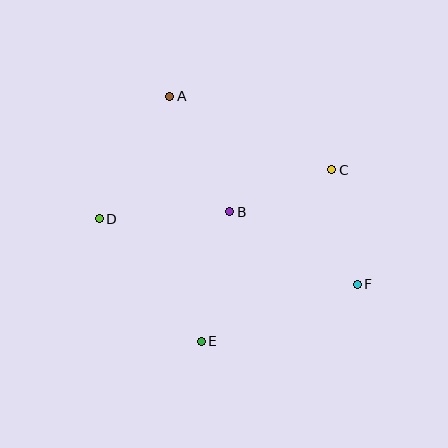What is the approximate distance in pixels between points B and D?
The distance between B and D is approximately 131 pixels.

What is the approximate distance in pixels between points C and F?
The distance between C and F is approximately 118 pixels.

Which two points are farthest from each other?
Points D and F are farthest from each other.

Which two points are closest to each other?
Points B and C are closest to each other.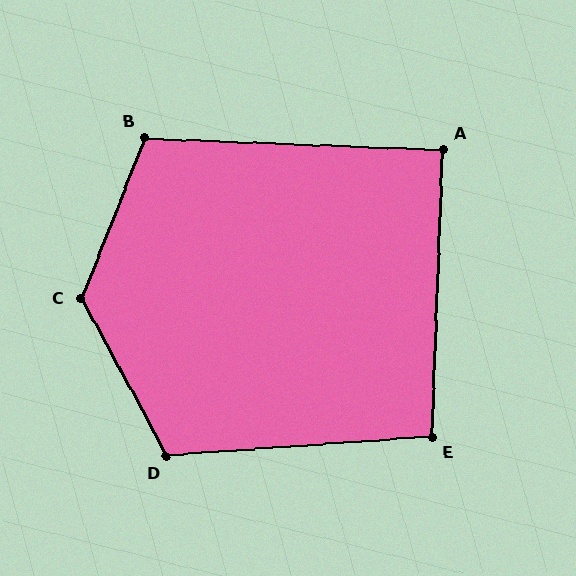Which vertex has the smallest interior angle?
A, at approximately 90 degrees.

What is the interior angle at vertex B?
Approximately 110 degrees (obtuse).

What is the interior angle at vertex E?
Approximately 96 degrees (obtuse).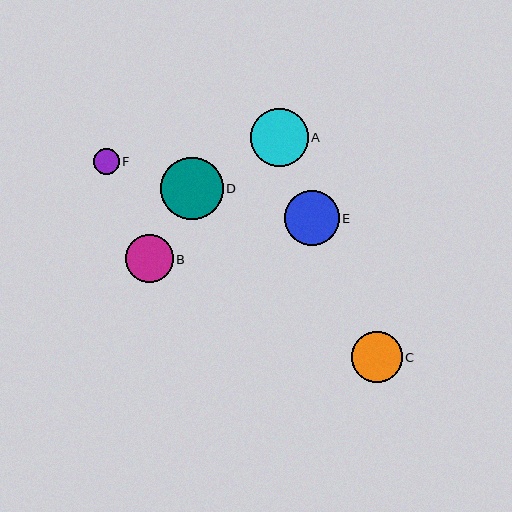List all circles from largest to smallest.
From largest to smallest: D, A, E, C, B, F.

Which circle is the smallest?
Circle F is the smallest with a size of approximately 25 pixels.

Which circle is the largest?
Circle D is the largest with a size of approximately 62 pixels.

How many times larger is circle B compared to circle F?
Circle B is approximately 1.9 times the size of circle F.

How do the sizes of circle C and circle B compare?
Circle C and circle B are approximately the same size.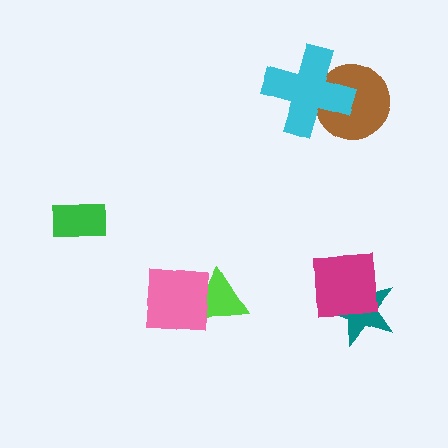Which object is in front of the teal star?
The magenta square is in front of the teal star.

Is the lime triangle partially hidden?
Yes, it is partially covered by another shape.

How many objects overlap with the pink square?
1 object overlaps with the pink square.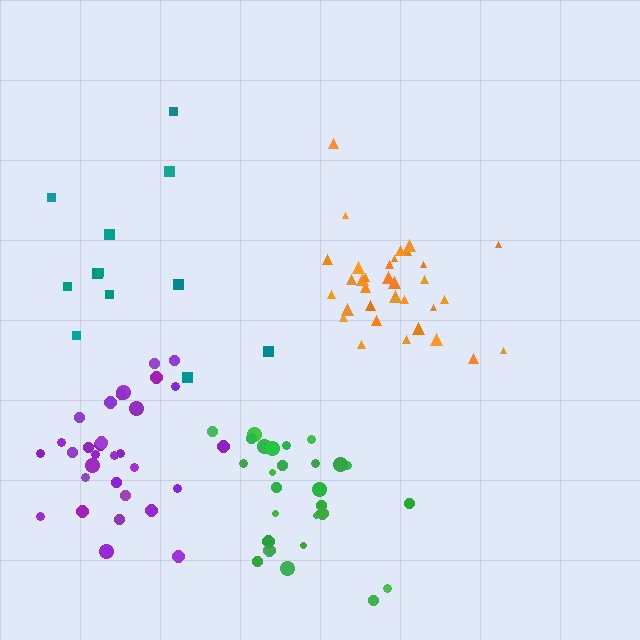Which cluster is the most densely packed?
Orange.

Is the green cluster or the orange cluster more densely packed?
Orange.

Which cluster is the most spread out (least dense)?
Teal.